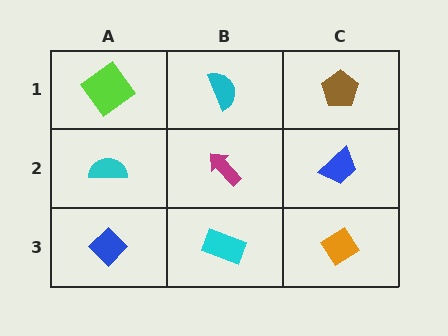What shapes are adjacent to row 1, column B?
A magenta arrow (row 2, column B), a lime diamond (row 1, column A), a brown pentagon (row 1, column C).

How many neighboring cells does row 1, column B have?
3.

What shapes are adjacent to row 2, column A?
A lime diamond (row 1, column A), a blue diamond (row 3, column A), a magenta arrow (row 2, column B).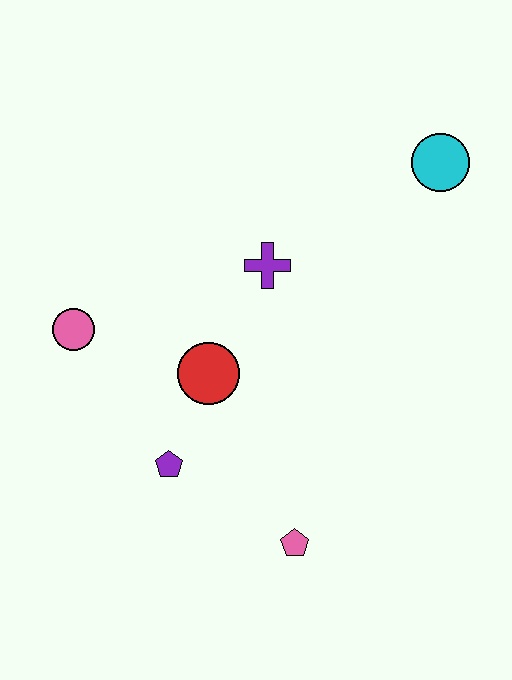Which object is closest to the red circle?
The purple pentagon is closest to the red circle.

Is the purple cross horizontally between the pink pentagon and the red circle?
Yes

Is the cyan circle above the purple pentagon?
Yes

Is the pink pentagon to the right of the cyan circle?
No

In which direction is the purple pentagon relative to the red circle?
The purple pentagon is below the red circle.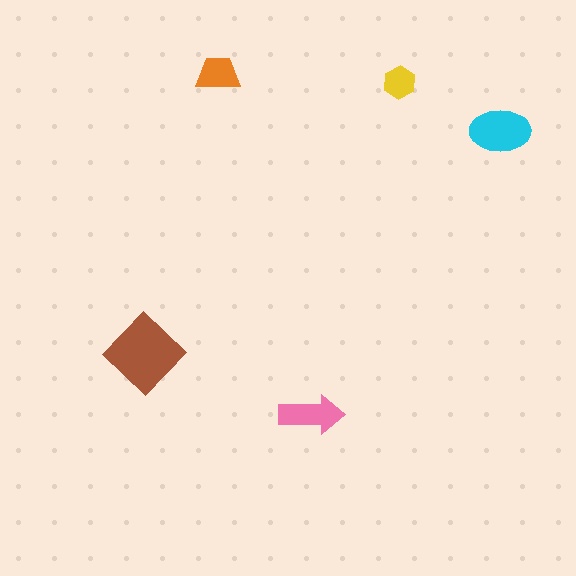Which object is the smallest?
The yellow hexagon.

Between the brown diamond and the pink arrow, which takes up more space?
The brown diamond.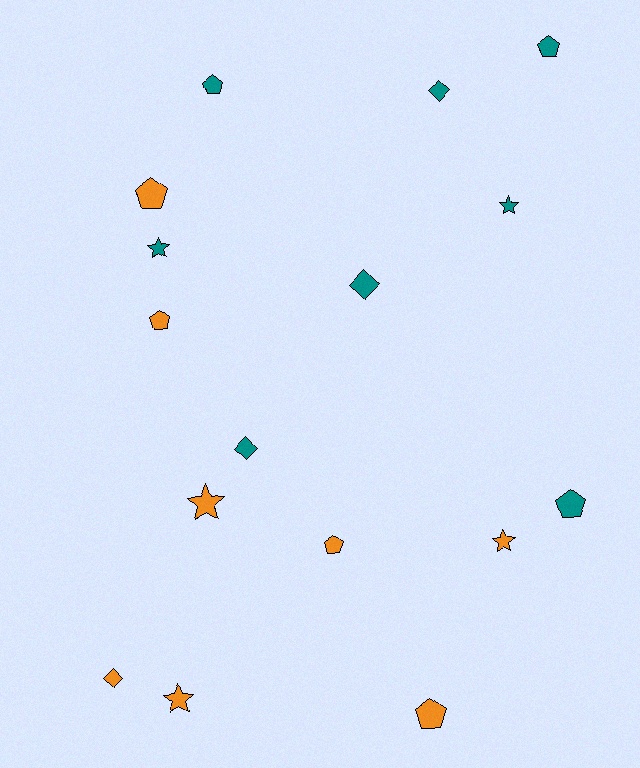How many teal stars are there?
There are 2 teal stars.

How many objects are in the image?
There are 16 objects.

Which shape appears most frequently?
Pentagon, with 7 objects.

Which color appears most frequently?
Teal, with 8 objects.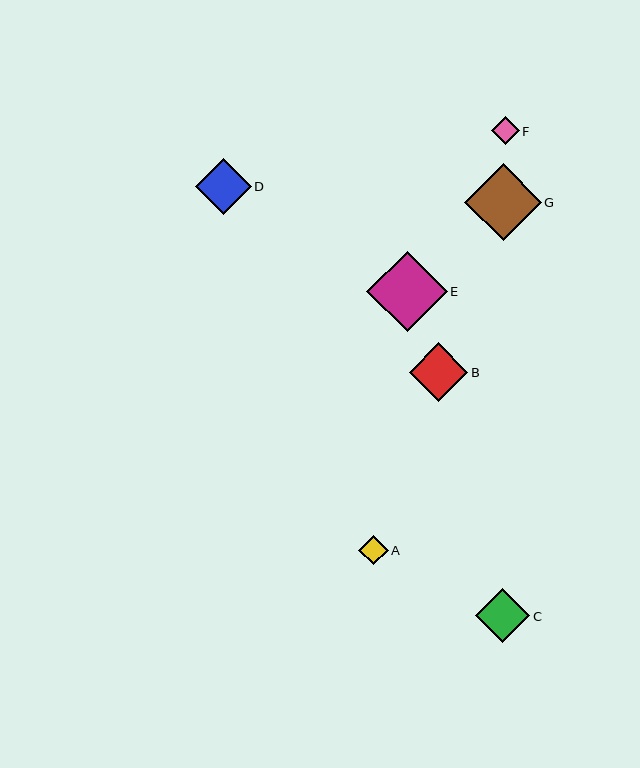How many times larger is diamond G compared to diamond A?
Diamond G is approximately 2.6 times the size of diamond A.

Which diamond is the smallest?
Diamond F is the smallest with a size of approximately 28 pixels.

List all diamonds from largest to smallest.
From largest to smallest: E, G, B, D, C, A, F.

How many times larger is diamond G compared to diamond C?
Diamond G is approximately 1.4 times the size of diamond C.